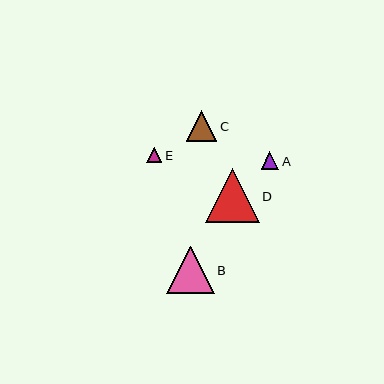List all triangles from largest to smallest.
From largest to smallest: D, B, C, A, E.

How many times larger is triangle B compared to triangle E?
Triangle B is approximately 3.1 times the size of triangle E.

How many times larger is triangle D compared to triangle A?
Triangle D is approximately 3.1 times the size of triangle A.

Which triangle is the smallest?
Triangle E is the smallest with a size of approximately 15 pixels.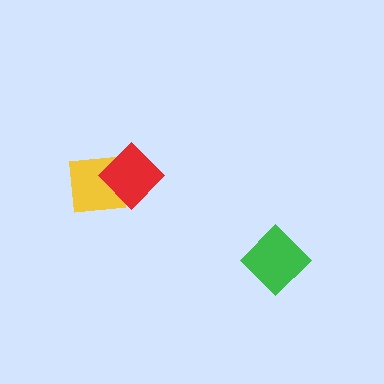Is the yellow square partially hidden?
Yes, it is partially covered by another shape.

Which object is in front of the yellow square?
The red diamond is in front of the yellow square.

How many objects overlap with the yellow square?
1 object overlaps with the yellow square.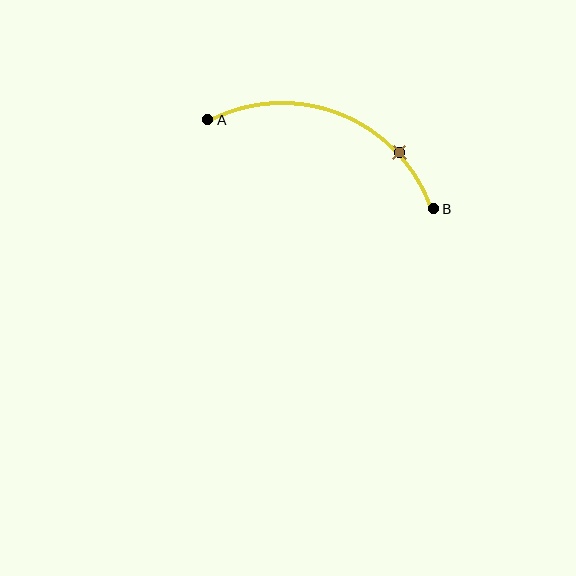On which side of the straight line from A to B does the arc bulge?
The arc bulges above the straight line connecting A and B.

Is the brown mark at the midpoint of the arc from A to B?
No. The brown mark lies on the arc but is closer to endpoint B. The arc midpoint would be at the point on the curve equidistant along the arc from both A and B.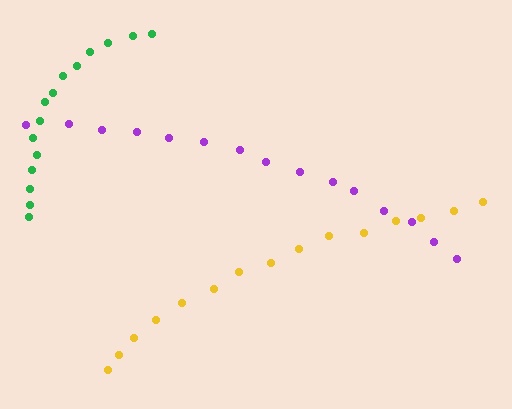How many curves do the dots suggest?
There are 3 distinct paths.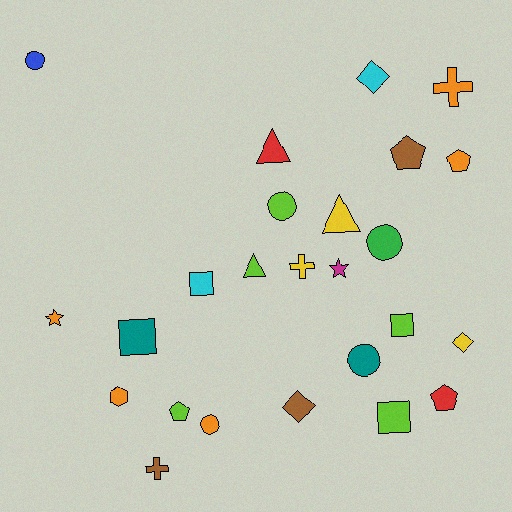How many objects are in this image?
There are 25 objects.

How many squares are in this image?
There are 4 squares.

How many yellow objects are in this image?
There are 3 yellow objects.